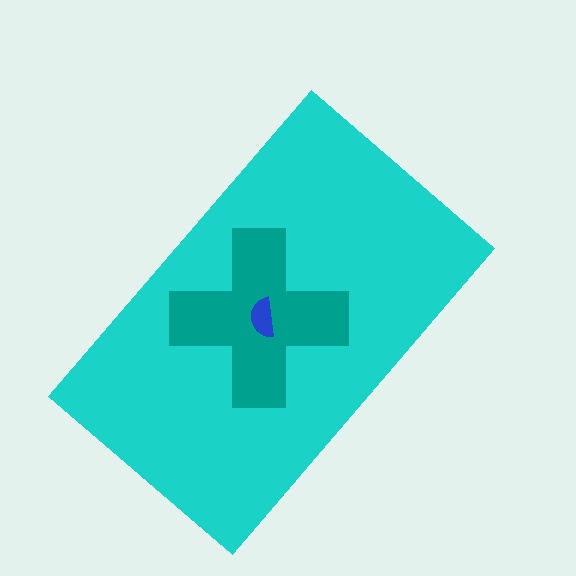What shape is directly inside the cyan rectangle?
The teal cross.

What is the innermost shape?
The blue semicircle.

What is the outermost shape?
The cyan rectangle.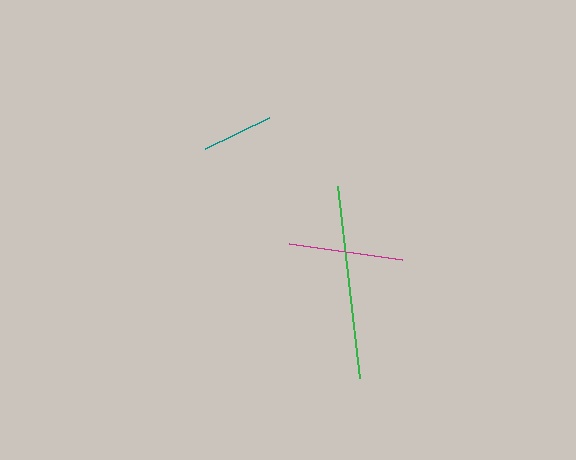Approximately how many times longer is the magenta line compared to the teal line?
The magenta line is approximately 1.6 times the length of the teal line.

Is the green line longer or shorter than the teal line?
The green line is longer than the teal line.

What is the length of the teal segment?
The teal segment is approximately 71 pixels long.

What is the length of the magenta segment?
The magenta segment is approximately 114 pixels long.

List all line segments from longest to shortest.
From longest to shortest: green, magenta, teal.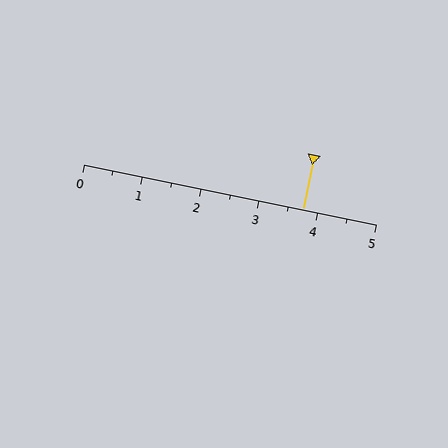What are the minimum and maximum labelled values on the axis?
The axis runs from 0 to 5.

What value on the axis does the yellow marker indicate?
The marker indicates approximately 3.8.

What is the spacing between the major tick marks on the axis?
The major ticks are spaced 1 apart.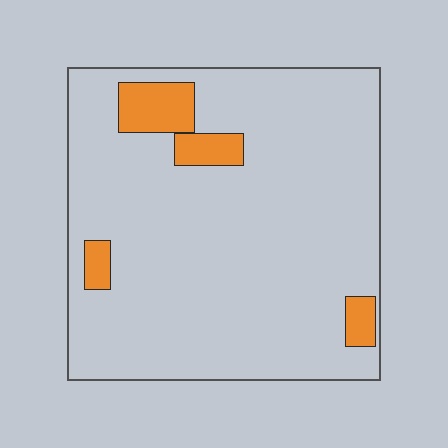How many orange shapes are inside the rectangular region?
4.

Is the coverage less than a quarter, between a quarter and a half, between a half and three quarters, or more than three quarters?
Less than a quarter.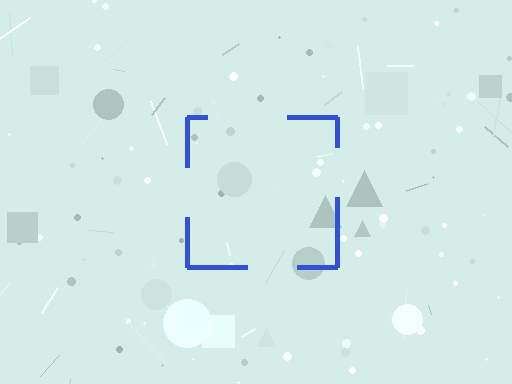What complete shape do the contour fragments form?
The contour fragments form a square.